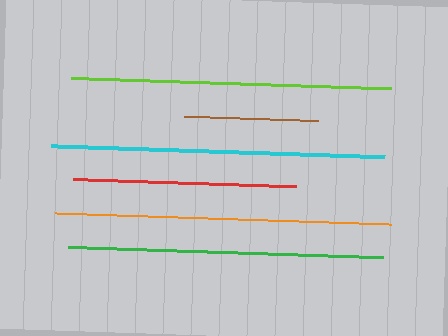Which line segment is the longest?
The orange line is the longest at approximately 336 pixels.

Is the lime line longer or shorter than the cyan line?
The cyan line is longer than the lime line.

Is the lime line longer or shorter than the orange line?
The orange line is longer than the lime line.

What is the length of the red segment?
The red segment is approximately 224 pixels long.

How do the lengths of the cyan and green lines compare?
The cyan and green lines are approximately the same length.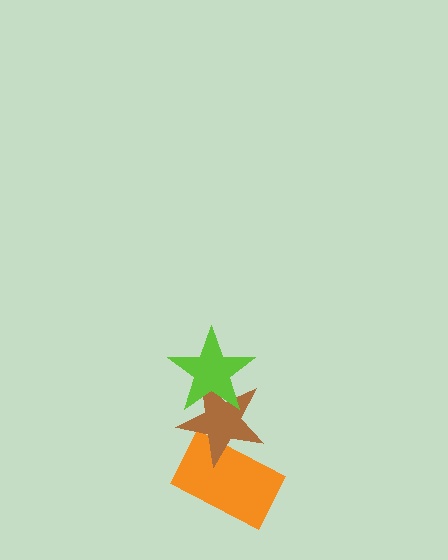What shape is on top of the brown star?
The lime star is on top of the brown star.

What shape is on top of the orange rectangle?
The brown star is on top of the orange rectangle.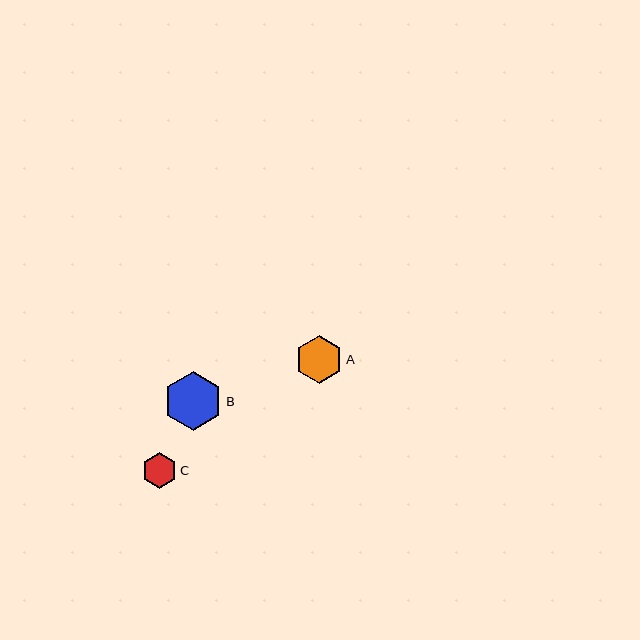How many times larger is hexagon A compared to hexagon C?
Hexagon A is approximately 1.4 times the size of hexagon C.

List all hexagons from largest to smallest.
From largest to smallest: B, A, C.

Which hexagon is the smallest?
Hexagon C is the smallest with a size of approximately 35 pixels.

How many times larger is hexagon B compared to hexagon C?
Hexagon B is approximately 1.7 times the size of hexagon C.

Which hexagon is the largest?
Hexagon B is the largest with a size of approximately 59 pixels.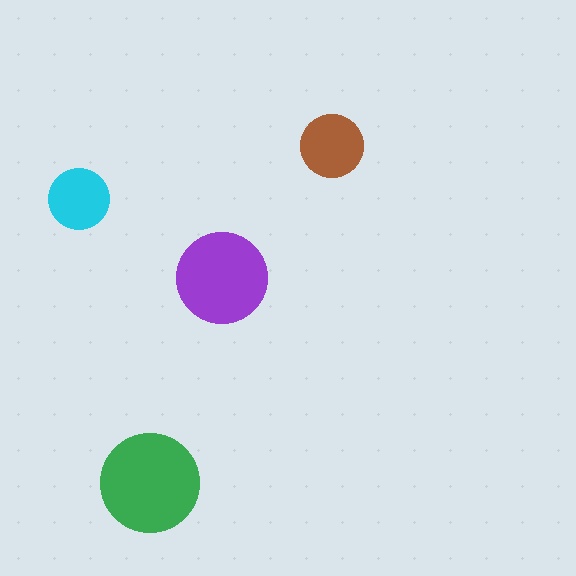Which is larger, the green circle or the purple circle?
The green one.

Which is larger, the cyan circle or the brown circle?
The brown one.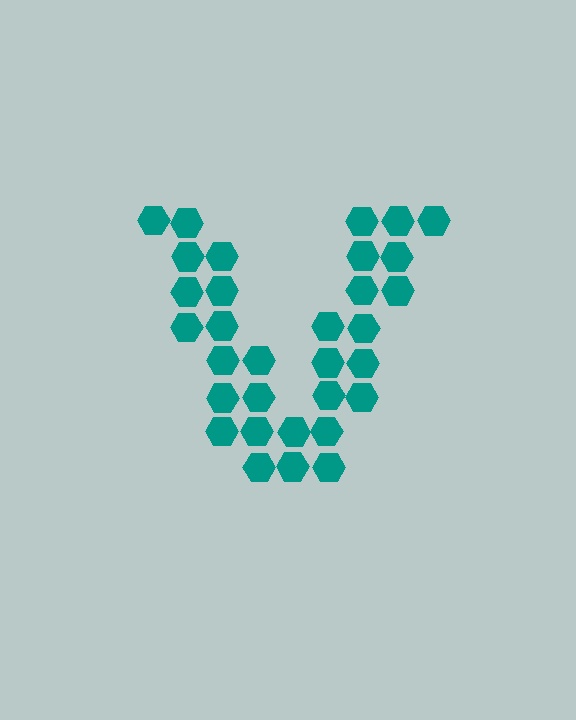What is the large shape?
The large shape is the letter V.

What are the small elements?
The small elements are hexagons.